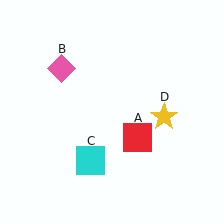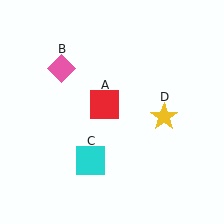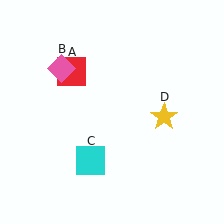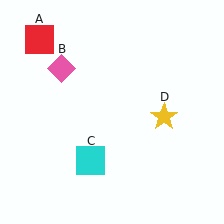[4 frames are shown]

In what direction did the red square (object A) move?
The red square (object A) moved up and to the left.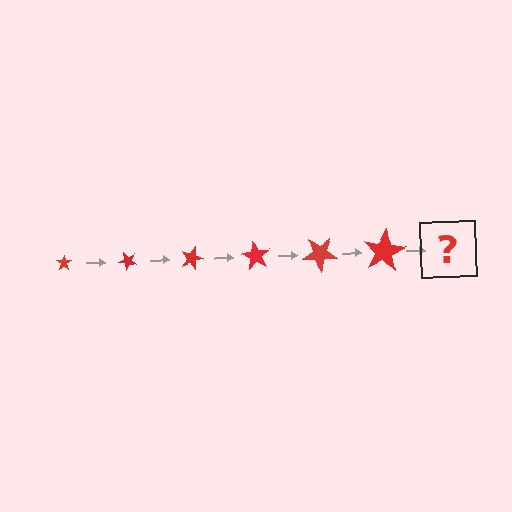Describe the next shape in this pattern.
It should be a star, larger than the previous one and rotated 270 degrees from the start.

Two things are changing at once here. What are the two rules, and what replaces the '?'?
The two rules are that the star grows larger each step and it rotates 45 degrees each step. The '?' should be a star, larger than the previous one and rotated 270 degrees from the start.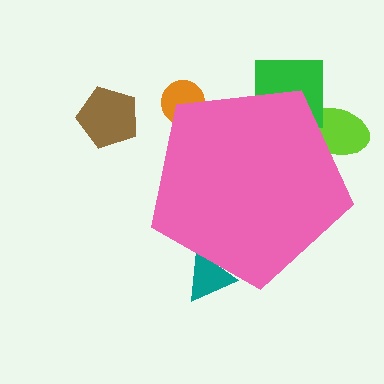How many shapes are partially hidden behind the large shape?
4 shapes are partially hidden.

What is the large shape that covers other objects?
A pink pentagon.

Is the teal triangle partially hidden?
Yes, the teal triangle is partially hidden behind the pink pentagon.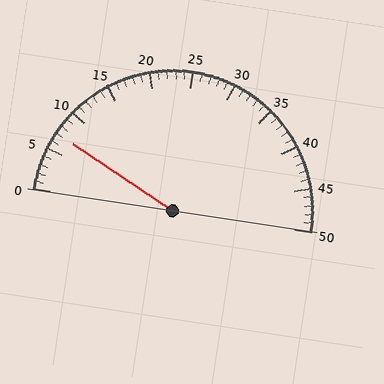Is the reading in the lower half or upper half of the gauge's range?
The reading is in the lower half of the range (0 to 50).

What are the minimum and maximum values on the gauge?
The gauge ranges from 0 to 50.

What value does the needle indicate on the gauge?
The needle indicates approximately 7.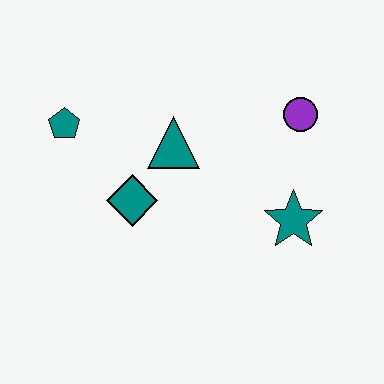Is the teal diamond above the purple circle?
No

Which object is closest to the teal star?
The purple circle is closest to the teal star.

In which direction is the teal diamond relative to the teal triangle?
The teal diamond is below the teal triangle.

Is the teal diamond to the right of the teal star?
No